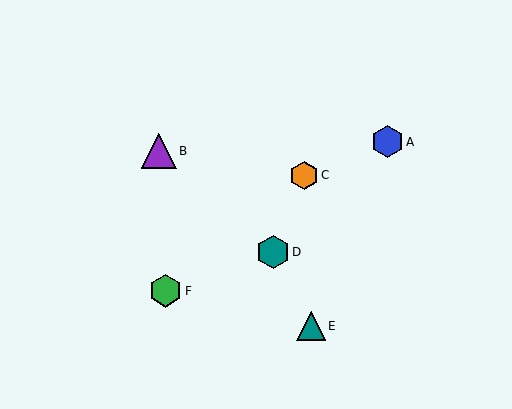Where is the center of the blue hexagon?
The center of the blue hexagon is at (387, 142).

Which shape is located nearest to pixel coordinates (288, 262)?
The teal hexagon (labeled D) at (273, 252) is nearest to that location.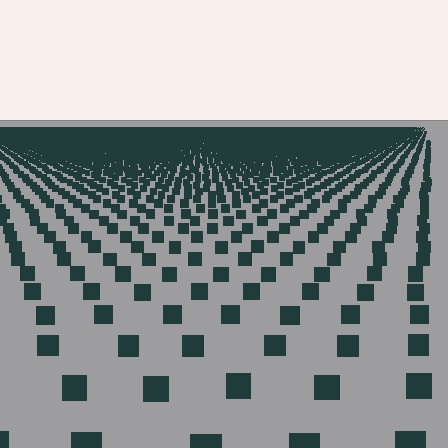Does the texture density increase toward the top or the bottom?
Density increases toward the top.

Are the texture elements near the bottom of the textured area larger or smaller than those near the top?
Larger. Near the bottom, elements are closer to the viewer and appear at a bigger on-screen size.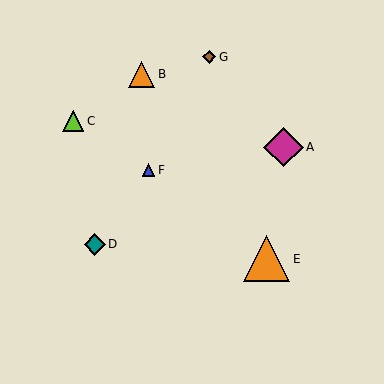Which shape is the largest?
The orange triangle (labeled E) is the largest.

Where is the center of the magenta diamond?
The center of the magenta diamond is at (283, 147).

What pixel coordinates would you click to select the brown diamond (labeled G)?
Click at (209, 57) to select the brown diamond G.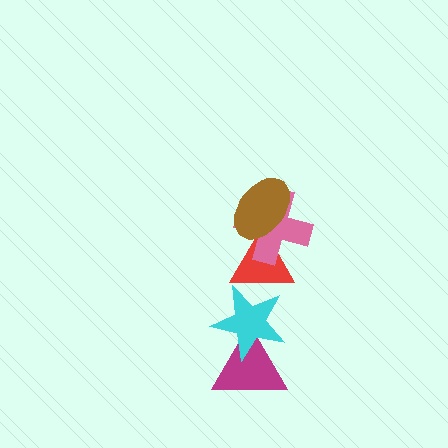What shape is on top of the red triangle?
The pink cross is on top of the red triangle.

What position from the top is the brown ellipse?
The brown ellipse is 1st from the top.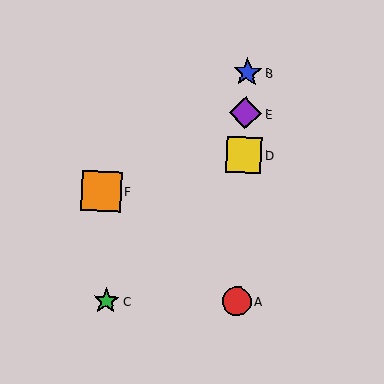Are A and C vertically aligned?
No, A is at x≈237 and C is at x≈106.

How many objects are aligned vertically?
4 objects (A, B, D, E) are aligned vertically.